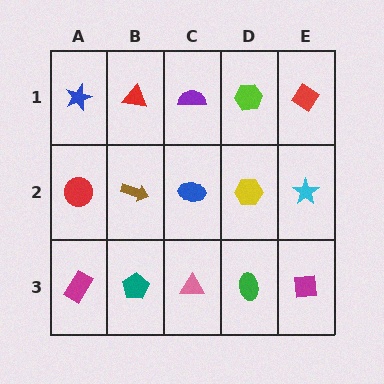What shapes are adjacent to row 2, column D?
A lime hexagon (row 1, column D), a green ellipse (row 3, column D), a blue ellipse (row 2, column C), a cyan star (row 2, column E).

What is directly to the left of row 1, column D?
A purple semicircle.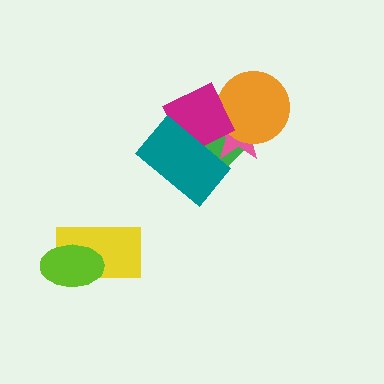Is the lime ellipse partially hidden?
No, no other shape covers it.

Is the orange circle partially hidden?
Yes, it is partially covered by another shape.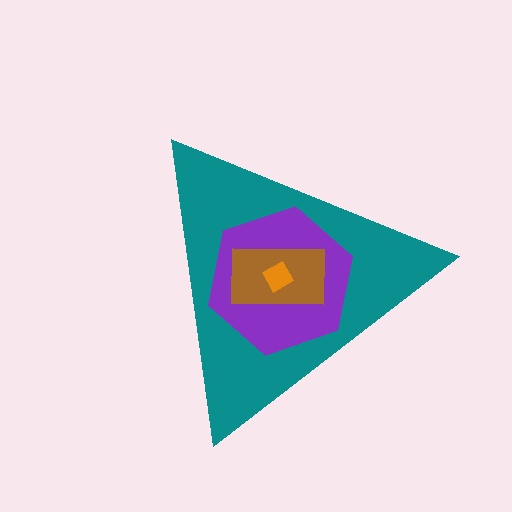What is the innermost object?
The orange square.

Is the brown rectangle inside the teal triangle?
Yes.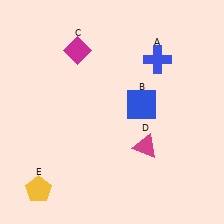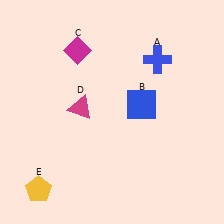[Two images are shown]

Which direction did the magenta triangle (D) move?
The magenta triangle (D) moved left.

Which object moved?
The magenta triangle (D) moved left.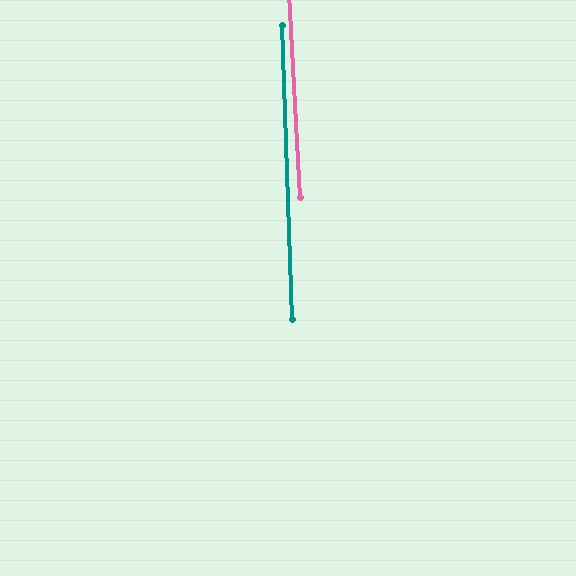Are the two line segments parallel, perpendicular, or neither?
Parallel — their directions differ by only 1.3°.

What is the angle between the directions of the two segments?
Approximately 1 degree.